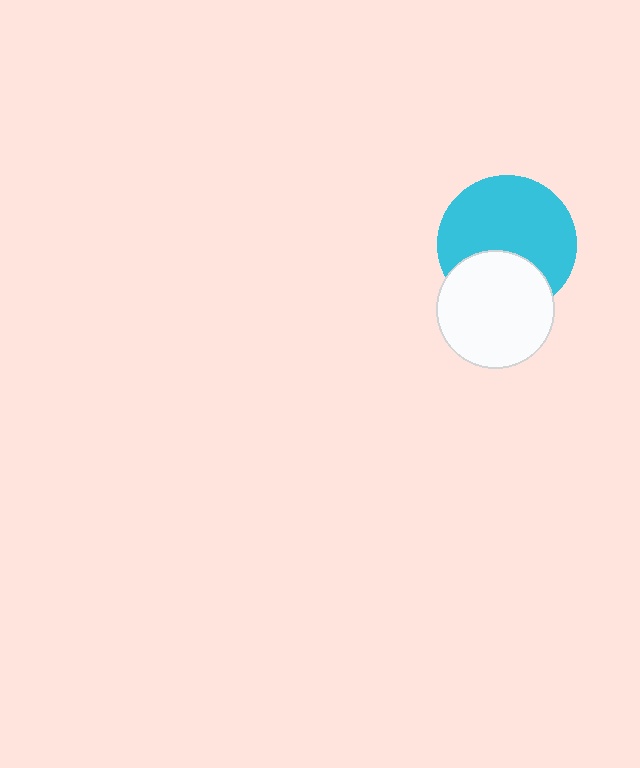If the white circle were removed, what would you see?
You would see the complete cyan circle.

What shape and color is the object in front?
The object in front is a white circle.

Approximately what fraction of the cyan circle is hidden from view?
Roughly 32% of the cyan circle is hidden behind the white circle.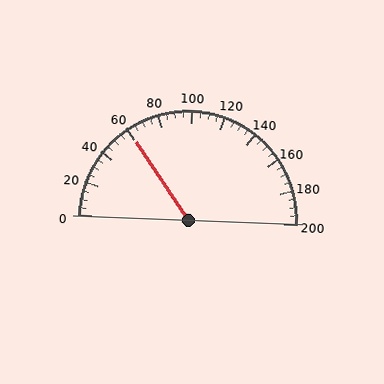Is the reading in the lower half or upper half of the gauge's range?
The reading is in the lower half of the range (0 to 200).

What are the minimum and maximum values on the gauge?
The gauge ranges from 0 to 200.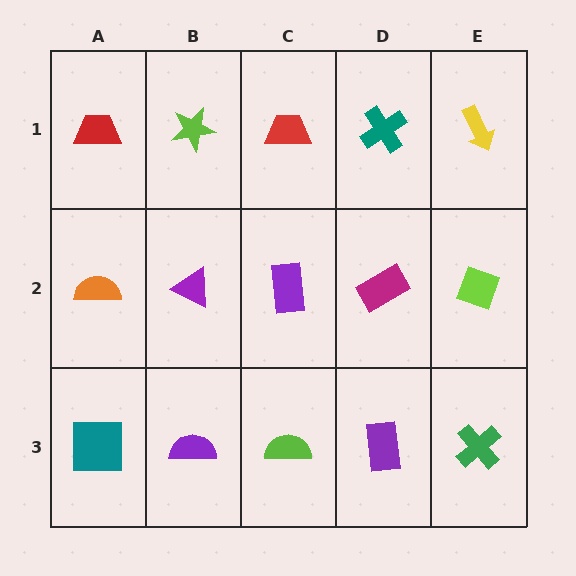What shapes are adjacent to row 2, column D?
A teal cross (row 1, column D), a purple rectangle (row 3, column D), a purple rectangle (row 2, column C), a lime diamond (row 2, column E).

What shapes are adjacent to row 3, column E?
A lime diamond (row 2, column E), a purple rectangle (row 3, column D).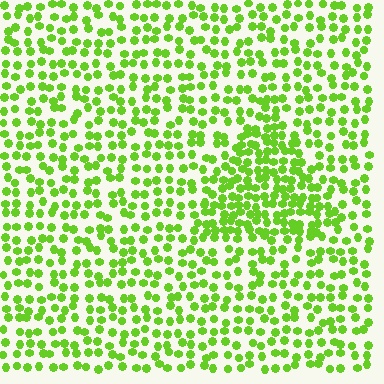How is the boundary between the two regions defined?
The boundary is defined by a change in element density (approximately 1.8x ratio). All elements are the same color, size, and shape.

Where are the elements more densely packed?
The elements are more densely packed inside the triangle boundary.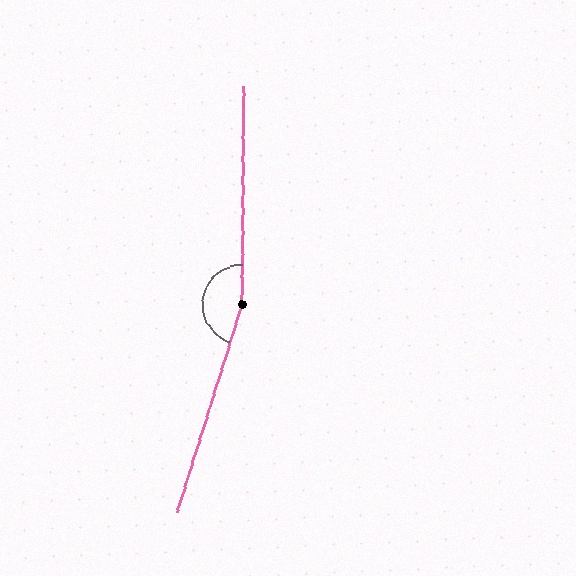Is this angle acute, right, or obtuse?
It is obtuse.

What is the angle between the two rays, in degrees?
Approximately 163 degrees.